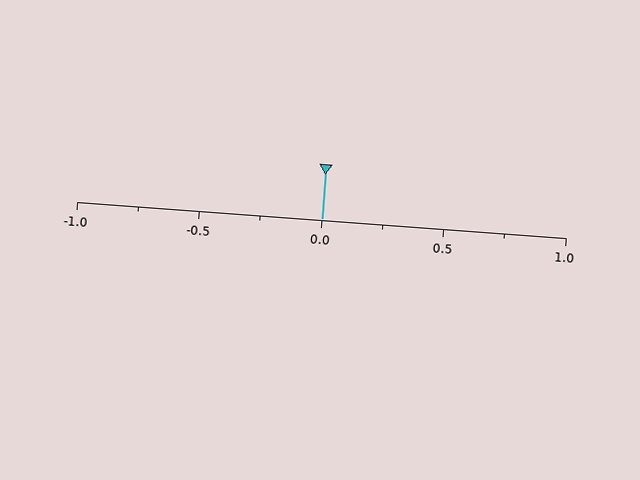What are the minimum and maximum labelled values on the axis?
The axis runs from -1.0 to 1.0.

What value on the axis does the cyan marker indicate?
The marker indicates approximately 0.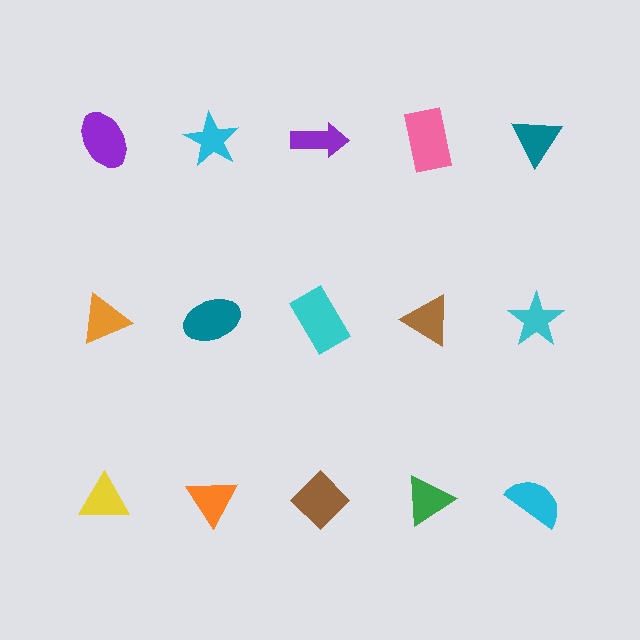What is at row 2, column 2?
A teal ellipse.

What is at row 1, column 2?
A cyan star.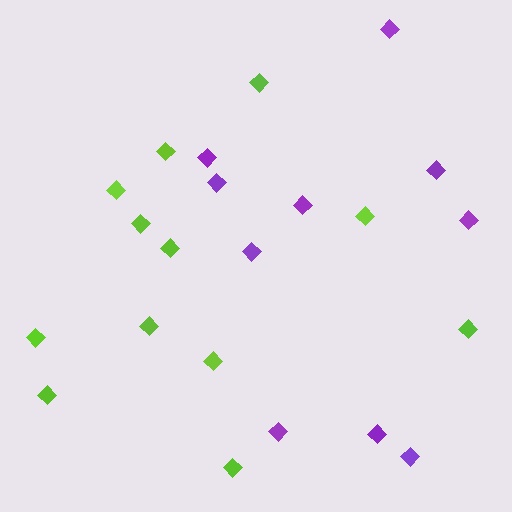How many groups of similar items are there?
There are 2 groups: one group of purple diamonds (10) and one group of lime diamonds (12).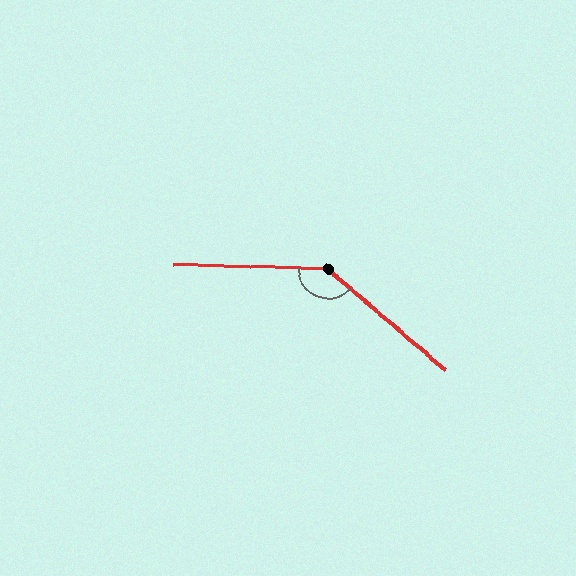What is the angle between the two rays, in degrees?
Approximately 141 degrees.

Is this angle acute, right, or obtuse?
It is obtuse.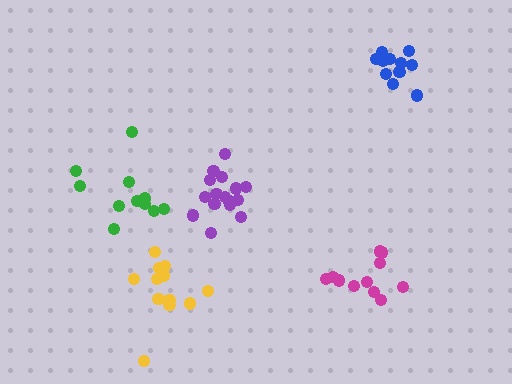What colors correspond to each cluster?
The clusters are colored: magenta, blue, green, yellow, purple.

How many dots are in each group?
Group 1: 11 dots, Group 2: 11 dots, Group 3: 11 dots, Group 4: 13 dots, Group 5: 16 dots (62 total).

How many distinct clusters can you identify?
There are 5 distinct clusters.